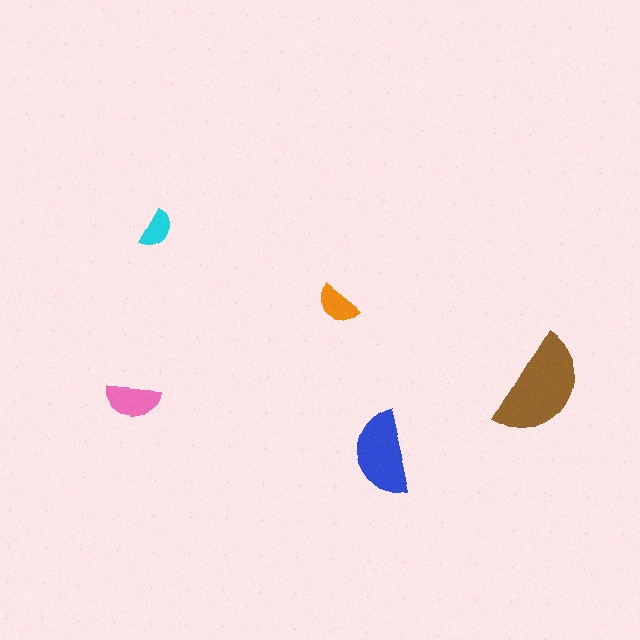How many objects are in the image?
There are 5 objects in the image.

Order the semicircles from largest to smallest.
the brown one, the blue one, the pink one, the orange one, the cyan one.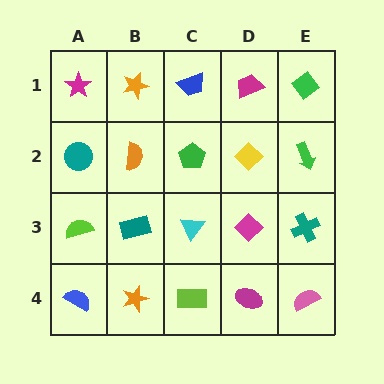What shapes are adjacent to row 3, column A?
A teal circle (row 2, column A), a blue semicircle (row 4, column A), a teal rectangle (row 3, column B).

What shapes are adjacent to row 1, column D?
A yellow diamond (row 2, column D), a blue trapezoid (row 1, column C), a green diamond (row 1, column E).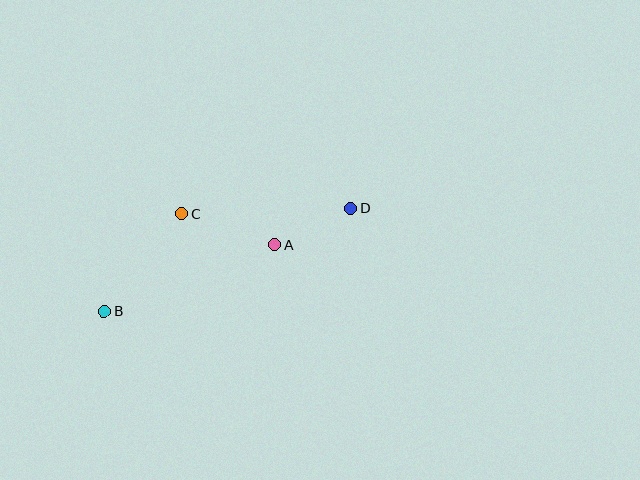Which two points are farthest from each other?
Points B and D are farthest from each other.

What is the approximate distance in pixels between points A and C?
The distance between A and C is approximately 98 pixels.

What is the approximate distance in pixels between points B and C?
The distance between B and C is approximately 124 pixels.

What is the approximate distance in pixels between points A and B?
The distance between A and B is approximately 183 pixels.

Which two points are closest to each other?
Points A and D are closest to each other.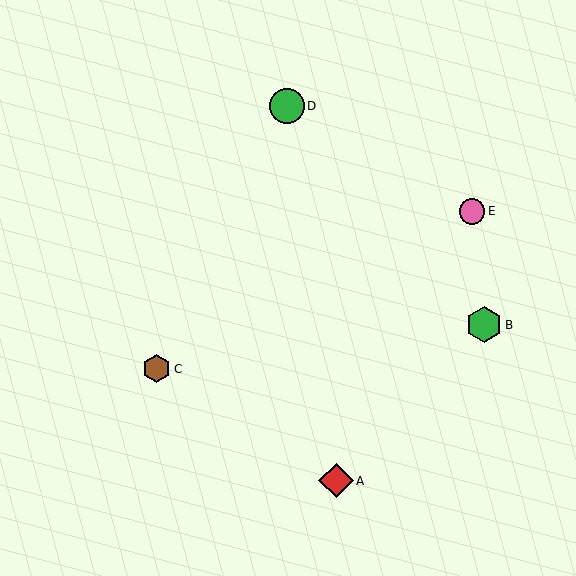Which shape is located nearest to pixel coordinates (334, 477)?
The red diamond (labeled A) at (336, 481) is nearest to that location.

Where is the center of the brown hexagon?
The center of the brown hexagon is at (157, 369).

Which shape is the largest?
The green hexagon (labeled B) is the largest.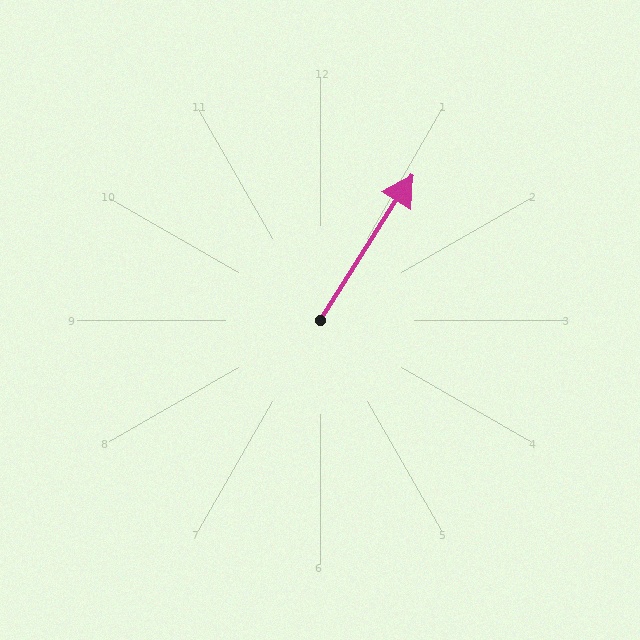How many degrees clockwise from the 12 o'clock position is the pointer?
Approximately 32 degrees.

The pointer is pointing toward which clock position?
Roughly 1 o'clock.